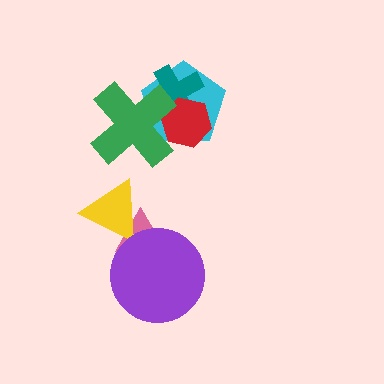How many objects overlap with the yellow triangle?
1 object overlaps with the yellow triangle.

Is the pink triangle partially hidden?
Yes, it is partially covered by another shape.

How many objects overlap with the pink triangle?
2 objects overlap with the pink triangle.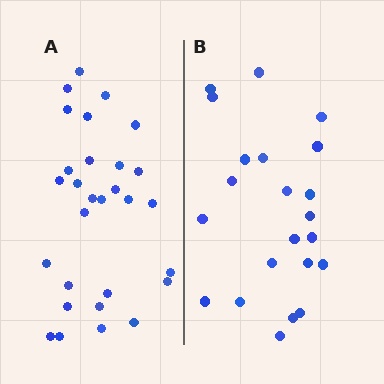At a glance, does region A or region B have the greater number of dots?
Region A (the left region) has more dots.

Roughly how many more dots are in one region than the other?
Region A has roughly 8 or so more dots than region B.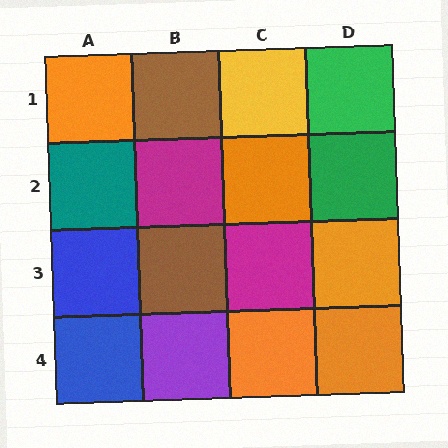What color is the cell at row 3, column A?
Blue.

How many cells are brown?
2 cells are brown.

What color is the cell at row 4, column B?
Purple.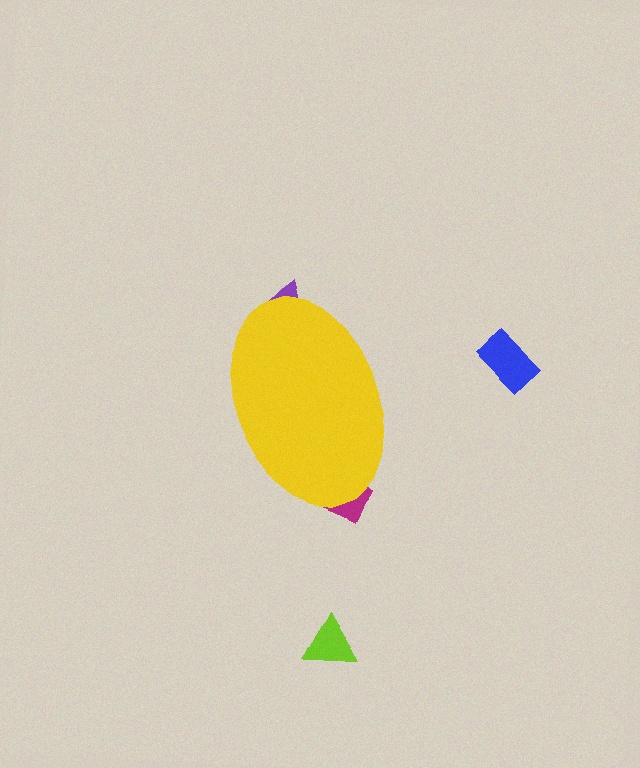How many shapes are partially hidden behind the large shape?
2 shapes are partially hidden.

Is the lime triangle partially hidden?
No, the lime triangle is fully visible.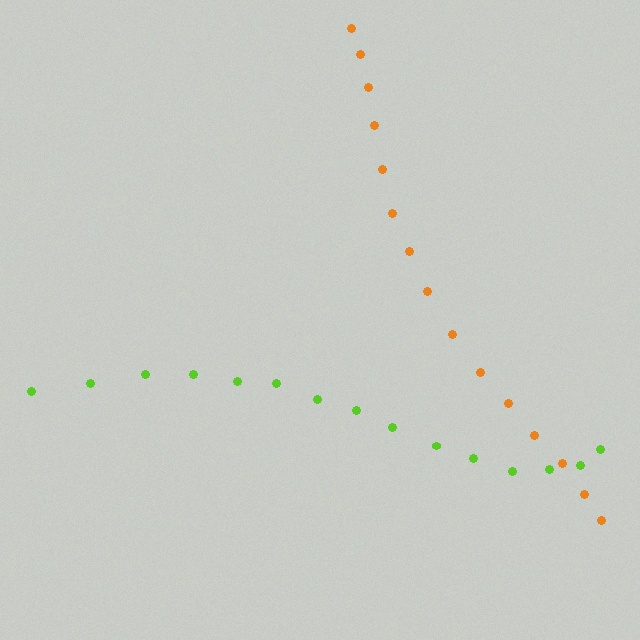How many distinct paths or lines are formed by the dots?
There are 2 distinct paths.